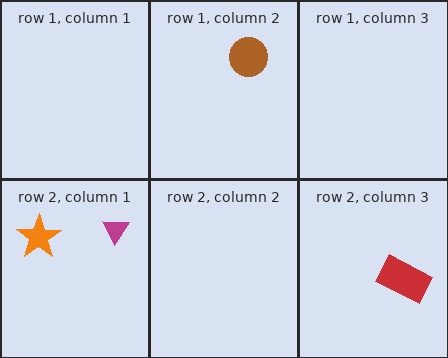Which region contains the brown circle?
The row 1, column 2 region.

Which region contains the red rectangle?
The row 2, column 3 region.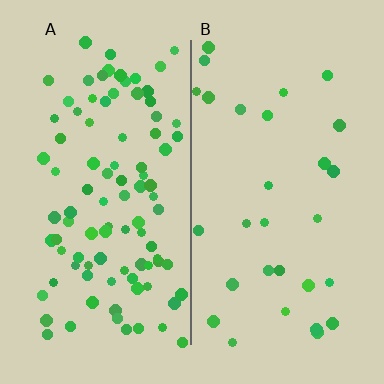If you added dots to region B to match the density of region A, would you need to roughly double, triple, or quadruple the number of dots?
Approximately triple.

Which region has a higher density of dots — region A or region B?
A (the left).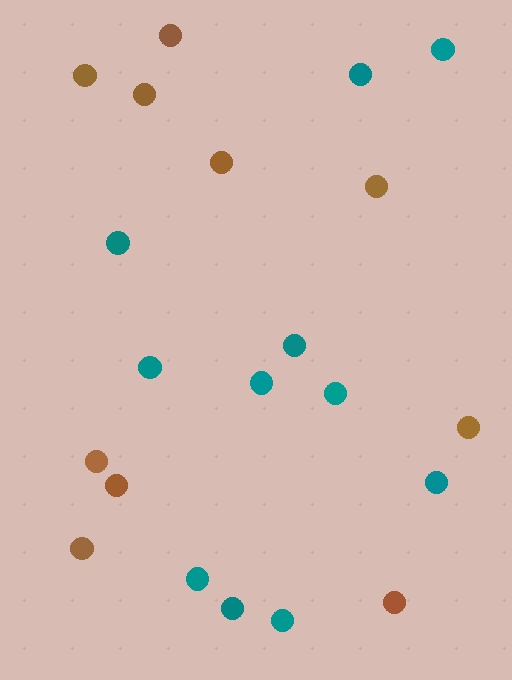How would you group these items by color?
There are 2 groups: one group of teal circles (11) and one group of brown circles (10).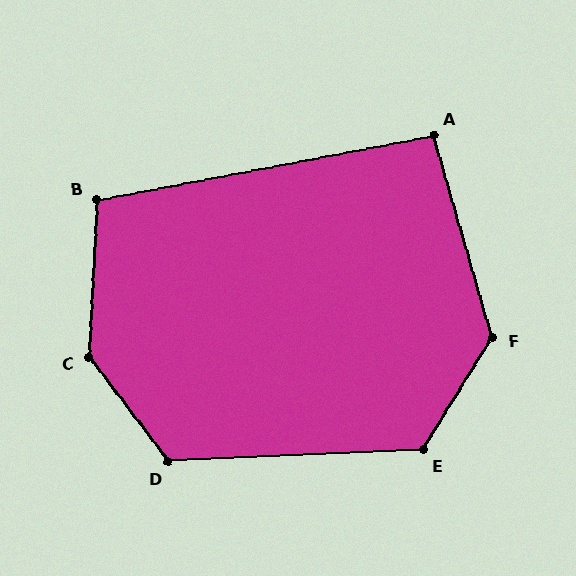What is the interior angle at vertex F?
Approximately 132 degrees (obtuse).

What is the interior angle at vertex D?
Approximately 125 degrees (obtuse).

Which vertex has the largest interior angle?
C, at approximately 140 degrees.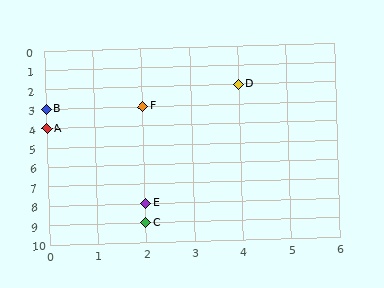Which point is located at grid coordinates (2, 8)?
Point E is at (2, 8).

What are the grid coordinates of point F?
Point F is at grid coordinates (2, 3).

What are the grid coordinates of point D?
Point D is at grid coordinates (4, 2).